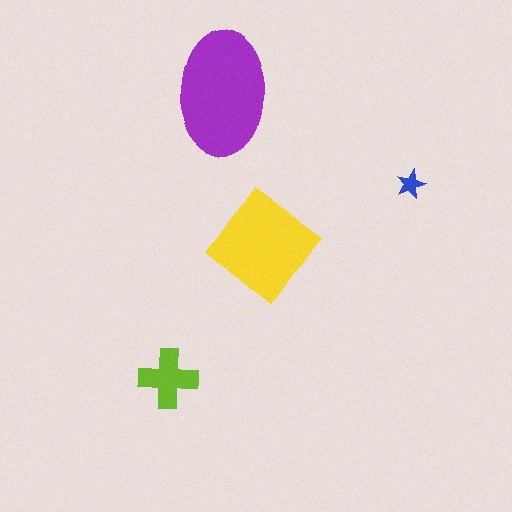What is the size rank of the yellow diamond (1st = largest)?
2nd.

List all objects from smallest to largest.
The blue star, the lime cross, the yellow diamond, the purple ellipse.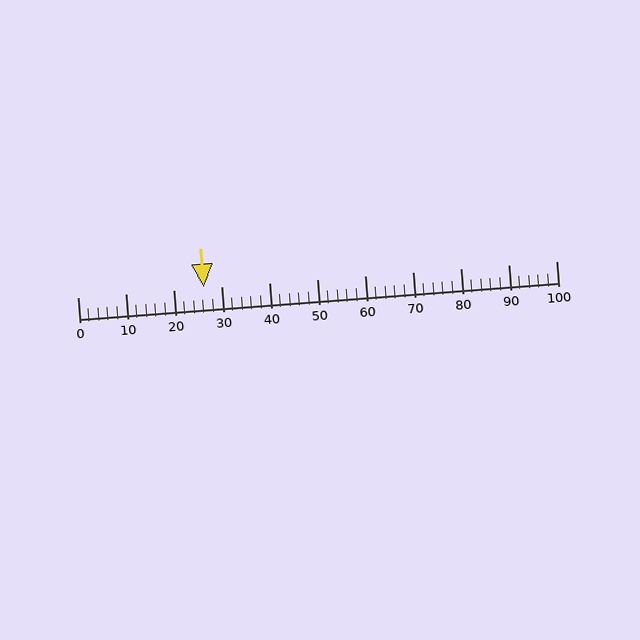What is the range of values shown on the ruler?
The ruler shows values from 0 to 100.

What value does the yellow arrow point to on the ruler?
The yellow arrow points to approximately 26.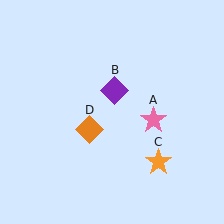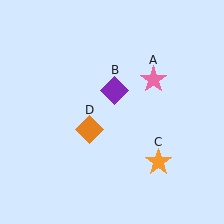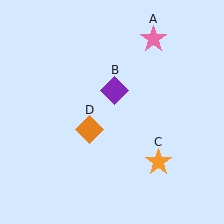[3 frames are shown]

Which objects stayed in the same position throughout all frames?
Purple diamond (object B) and orange star (object C) and orange diamond (object D) remained stationary.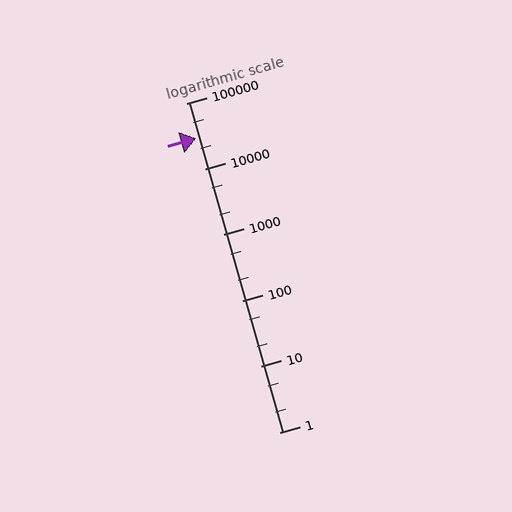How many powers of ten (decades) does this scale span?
The scale spans 5 decades, from 1 to 100000.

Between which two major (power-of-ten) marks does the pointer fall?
The pointer is between 10000 and 100000.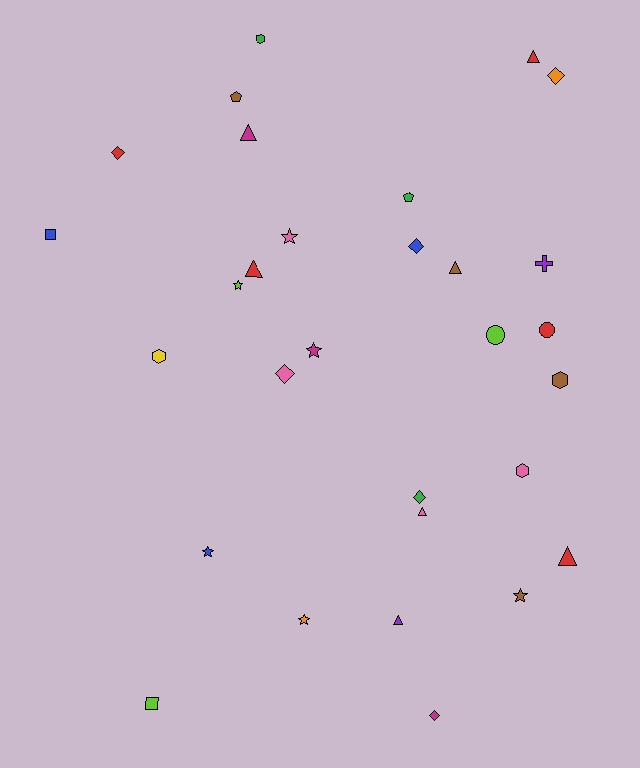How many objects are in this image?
There are 30 objects.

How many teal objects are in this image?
There are no teal objects.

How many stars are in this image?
There are 6 stars.